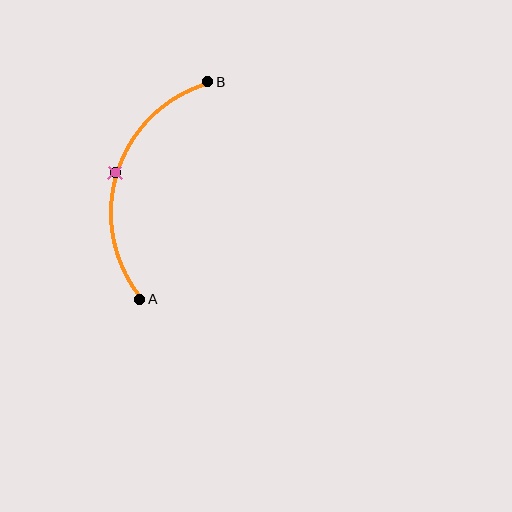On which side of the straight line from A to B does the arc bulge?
The arc bulges to the left of the straight line connecting A and B.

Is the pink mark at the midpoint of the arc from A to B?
Yes. The pink mark lies on the arc at equal arc-length from both A and B — it is the arc midpoint.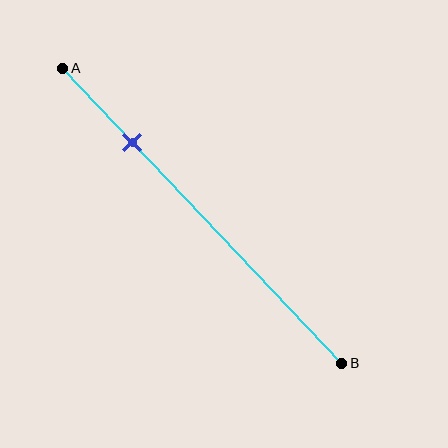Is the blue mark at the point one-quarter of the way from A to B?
Yes, the mark is approximately at the one-quarter point.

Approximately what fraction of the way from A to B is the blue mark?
The blue mark is approximately 25% of the way from A to B.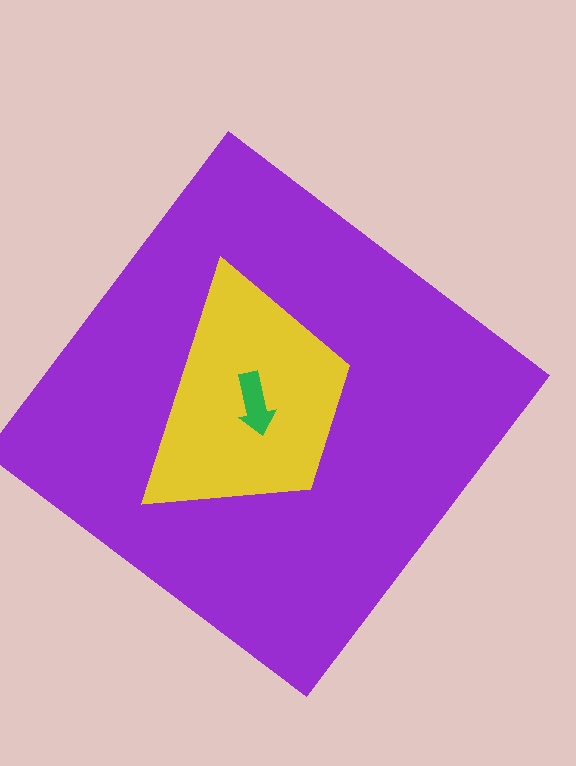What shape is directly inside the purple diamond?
The yellow trapezoid.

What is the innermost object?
The green arrow.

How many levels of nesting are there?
3.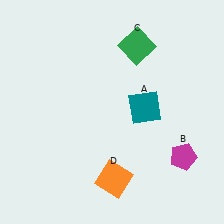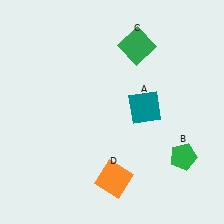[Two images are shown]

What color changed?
The pentagon (B) changed from magenta in Image 1 to green in Image 2.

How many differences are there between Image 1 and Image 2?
There is 1 difference between the two images.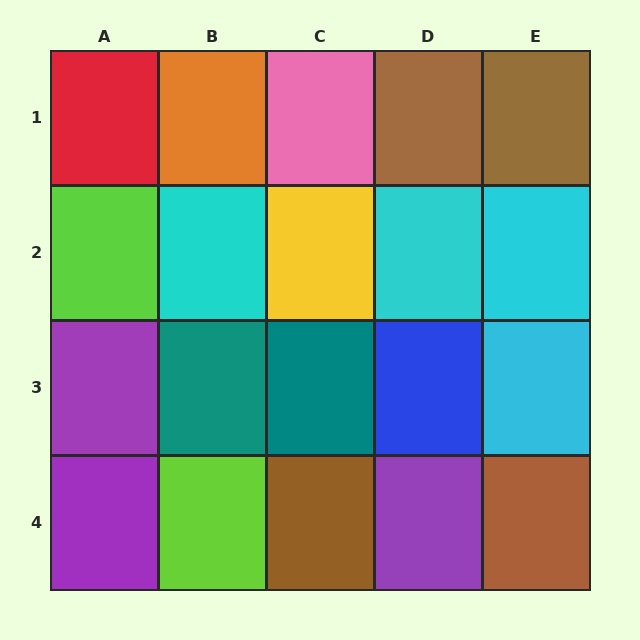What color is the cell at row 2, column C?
Yellow.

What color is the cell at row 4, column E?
Brown.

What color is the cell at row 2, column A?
Lime.